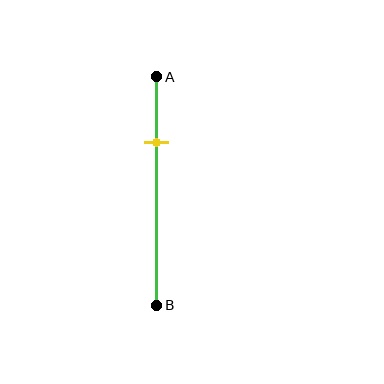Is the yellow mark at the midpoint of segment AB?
No, the mark is at about 30% from A, not at the 50% midpoint.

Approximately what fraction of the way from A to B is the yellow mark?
The yellow mark is approximately 30% of the way from A to B.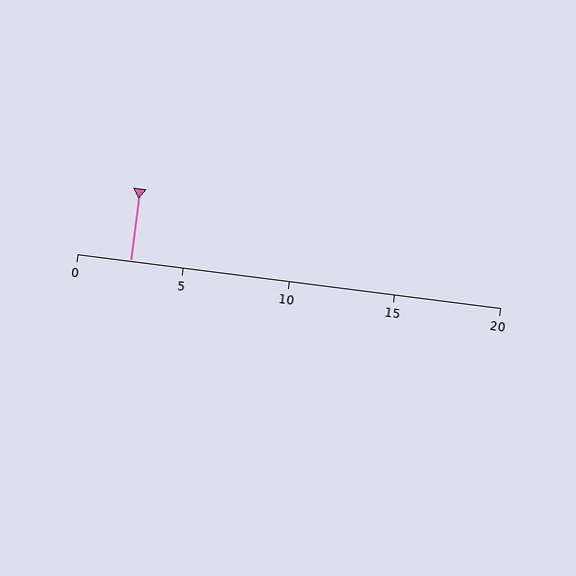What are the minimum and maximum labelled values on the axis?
The axis runs from 0 to 20.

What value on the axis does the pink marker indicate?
The marker indicates approximately 2.5.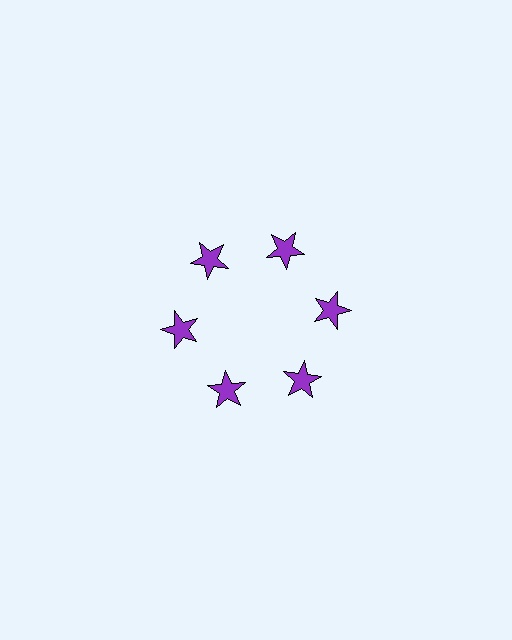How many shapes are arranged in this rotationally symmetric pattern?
There are 6 shapes, arranged in 6 groups of 1.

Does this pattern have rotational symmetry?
Yes, this pattern has 6-fold rotational symmetry. It looks the same after rotating 60 degrees around the center.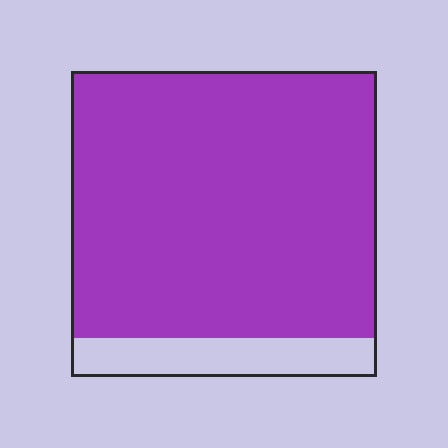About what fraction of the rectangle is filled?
About seven eighths (7/8).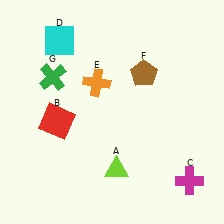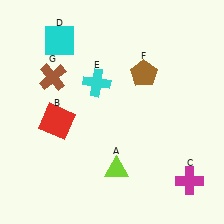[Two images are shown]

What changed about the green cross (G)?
In Image 1, G is green. In Image 2, it changed to brown.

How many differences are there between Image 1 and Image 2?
There are 2 differences between the two images.